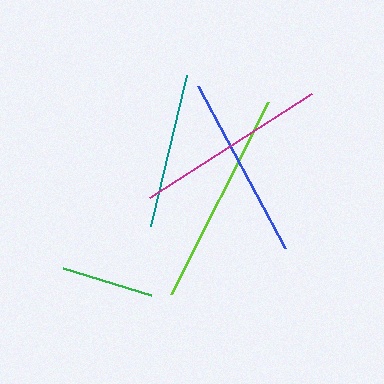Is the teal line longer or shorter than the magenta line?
The magenta line is longer than the teal line.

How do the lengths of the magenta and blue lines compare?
The magenta and blue lines are approximately the same length.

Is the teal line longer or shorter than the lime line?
The lime line is longer than the teal line.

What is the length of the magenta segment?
The magenta segment is approximately 193 pixels long.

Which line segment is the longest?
The lime line is the longest at approximately 215 pixels.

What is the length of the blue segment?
The blue segment is approximately 184 pixels long.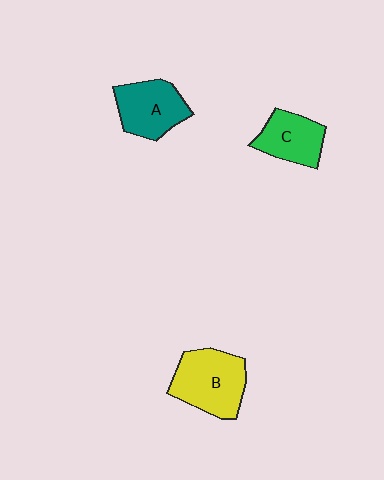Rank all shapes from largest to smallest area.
From largest to smallest: B (yellow), A (teal), C (green).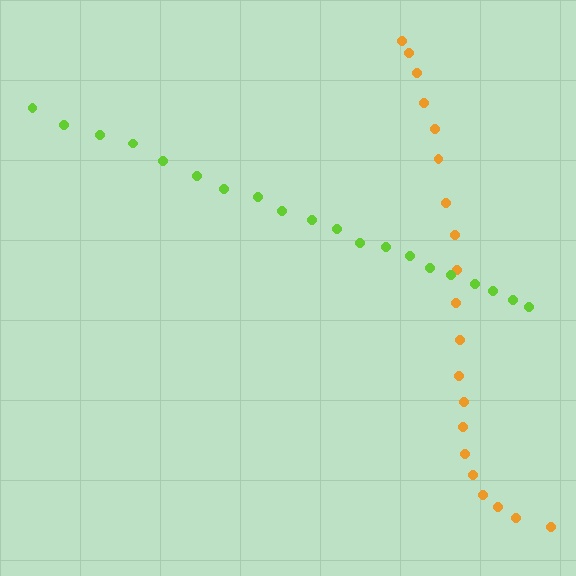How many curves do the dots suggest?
There are 2 distinct paths.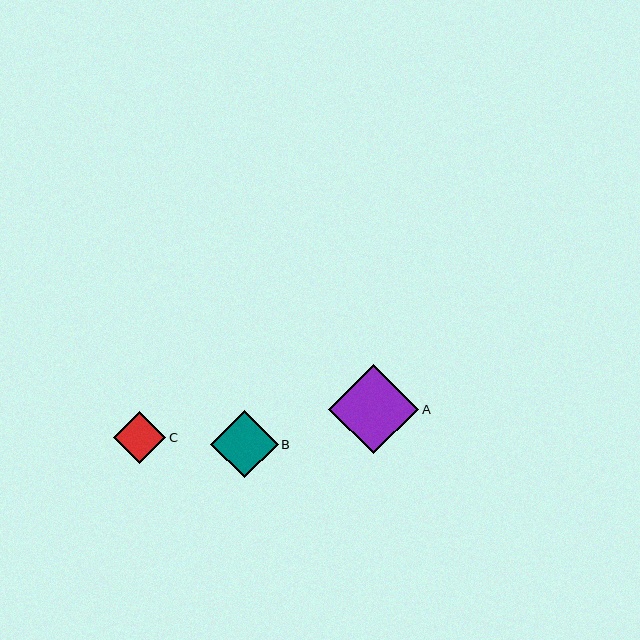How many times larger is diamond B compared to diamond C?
Diamond B is approximately 1.3 times the size of diamond C.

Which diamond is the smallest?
Diamond C is the smallest with a size of approximately 53 pixels.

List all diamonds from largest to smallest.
From largest to smallest: A, B, C.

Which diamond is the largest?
Diamond A is the largest with a size of approximately 90 pixels.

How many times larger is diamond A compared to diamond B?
Diamond A is approximately 1.3 times the size of diamond B.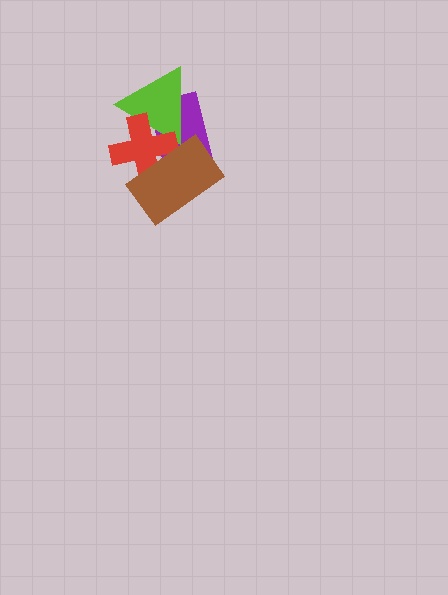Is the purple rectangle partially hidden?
Yes, it is partially covered by another shape.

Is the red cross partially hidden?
Yes, it is partially covered by another shape.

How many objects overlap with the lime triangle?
3 objects overlap with the lime triangle.